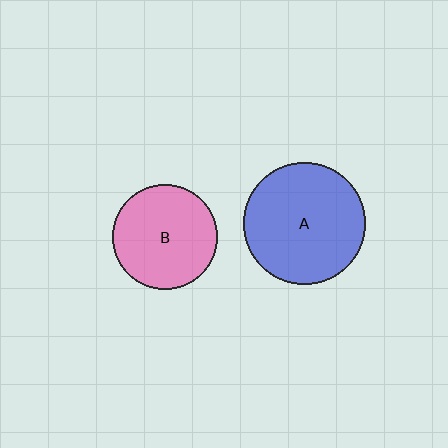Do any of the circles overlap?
No, none of the circles overlap.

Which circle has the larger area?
Circle A (blue).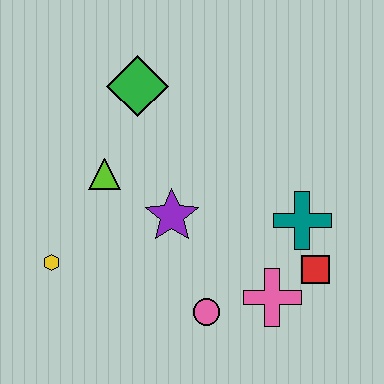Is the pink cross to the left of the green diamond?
No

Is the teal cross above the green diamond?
No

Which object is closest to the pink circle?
The pink cross is closest to the pink circle.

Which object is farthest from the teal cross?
The yellow hexagon is farthest from the teal cross.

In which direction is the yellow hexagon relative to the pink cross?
The yellow hexagon is to the left of the pink cross.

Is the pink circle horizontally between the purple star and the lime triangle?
No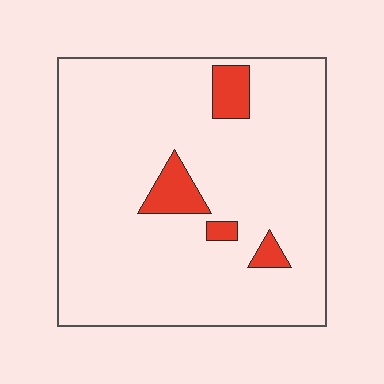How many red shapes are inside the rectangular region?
4.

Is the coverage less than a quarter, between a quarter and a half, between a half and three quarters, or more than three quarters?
Less than a quarter.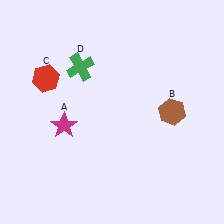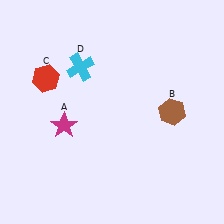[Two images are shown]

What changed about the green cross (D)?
In Image 1, D is green. In Image 2, it changed to cyan.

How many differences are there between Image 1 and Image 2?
There is 1 difference between the two images.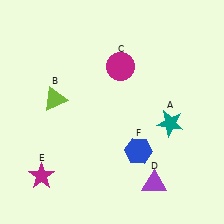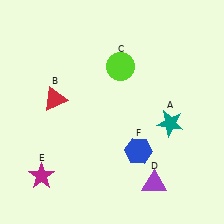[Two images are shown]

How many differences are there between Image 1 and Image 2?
There are 2 differences between the two images.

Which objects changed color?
B changed from lime to red. C changed from magenta to lime.